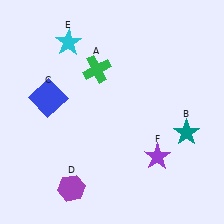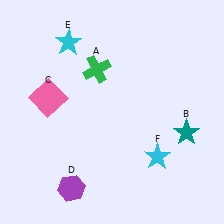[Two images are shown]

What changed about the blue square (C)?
In Image 1, C is blue. In Image 2, it changed to pink.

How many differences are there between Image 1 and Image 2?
There are 2 differences between the two images.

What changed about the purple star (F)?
In Image 1, F is purple. In Image 2, it changed to cyan.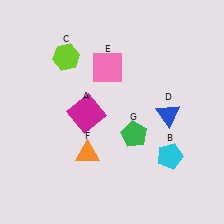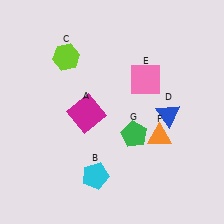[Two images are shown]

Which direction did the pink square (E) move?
The pink square (E) moved right.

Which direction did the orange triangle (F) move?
The orange triangle (F) moved right.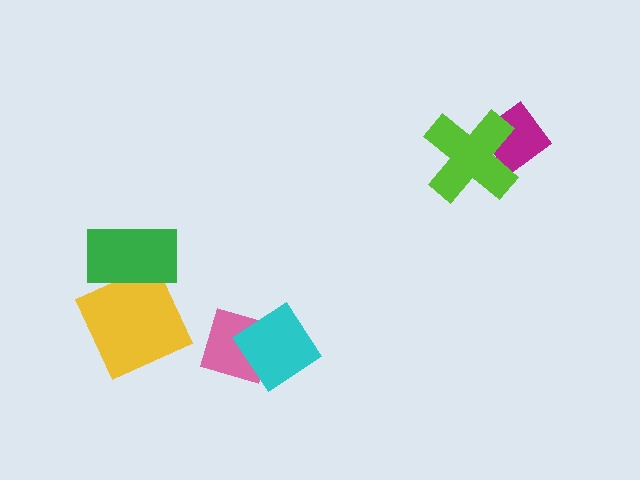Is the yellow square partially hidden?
Yes, it is partially covered by another shape.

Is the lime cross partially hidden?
No, no other shape covers it.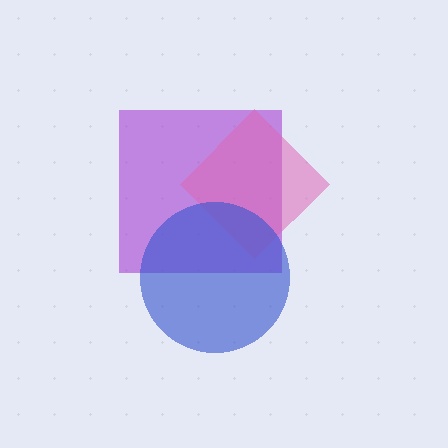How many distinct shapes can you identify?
There are 3 distinct shapes: a purple square, a pink diamond, a blue circle.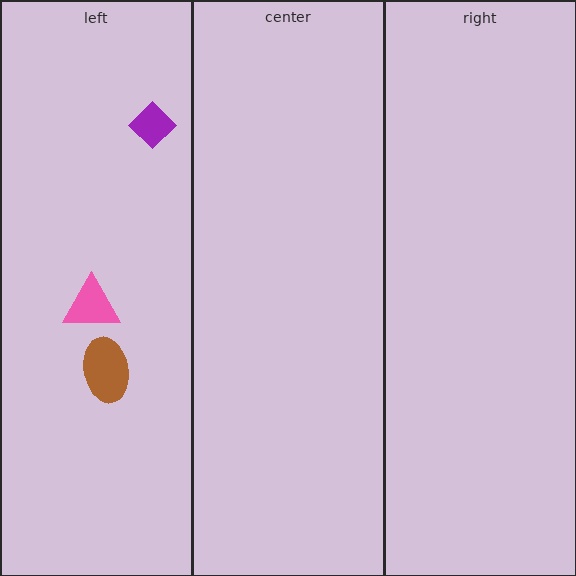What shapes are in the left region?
The purple diamond, the brown ellipse, the pink triangle.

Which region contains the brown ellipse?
The left region.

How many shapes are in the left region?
3.